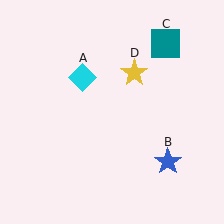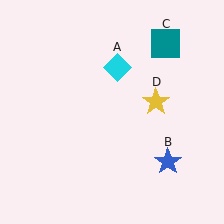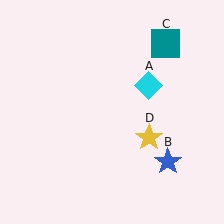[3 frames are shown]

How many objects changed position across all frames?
2 objects changed position: cyan diamond (object A), yellow star (object D).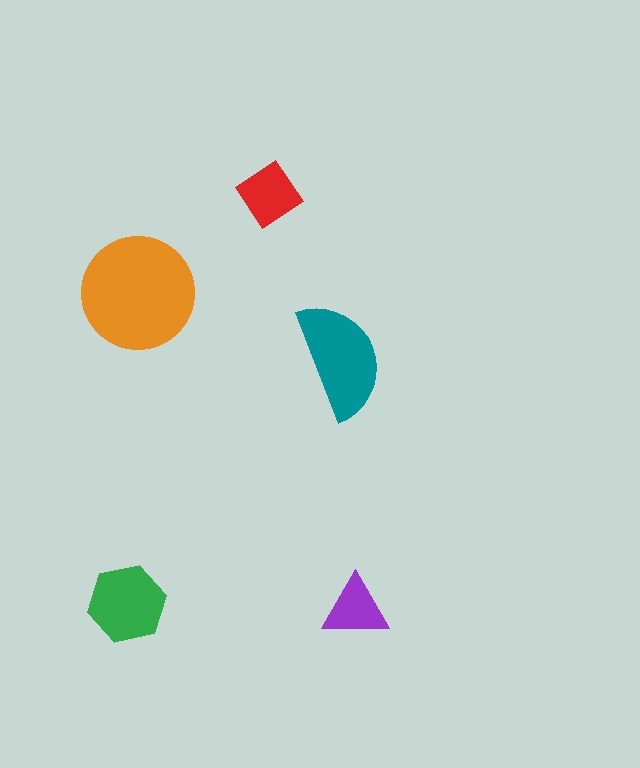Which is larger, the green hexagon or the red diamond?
The green hexagon.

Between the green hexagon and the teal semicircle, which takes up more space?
The teal semicircle.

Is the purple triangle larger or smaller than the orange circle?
Smaller.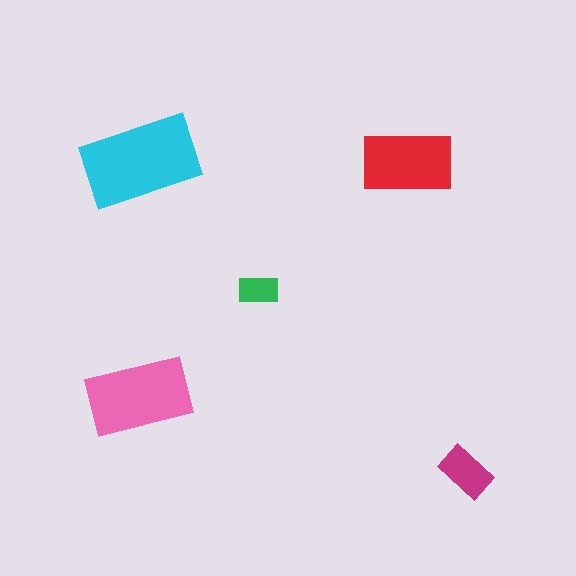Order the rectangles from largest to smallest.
the cyan one, the pink one, the red one, the magenta one, the green one.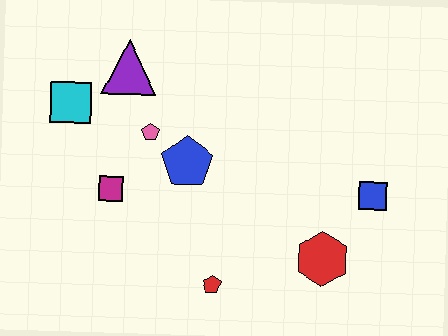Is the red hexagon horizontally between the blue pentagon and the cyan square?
No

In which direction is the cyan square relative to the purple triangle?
The cyan square is to the left of the purple triangle.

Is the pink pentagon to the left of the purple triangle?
No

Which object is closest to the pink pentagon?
The blue pentagon is closest to the pink pentagon.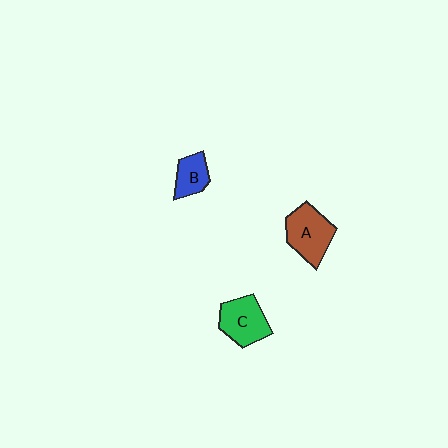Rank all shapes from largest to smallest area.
From largest to smallest: A (brown), C (green), B (blue).